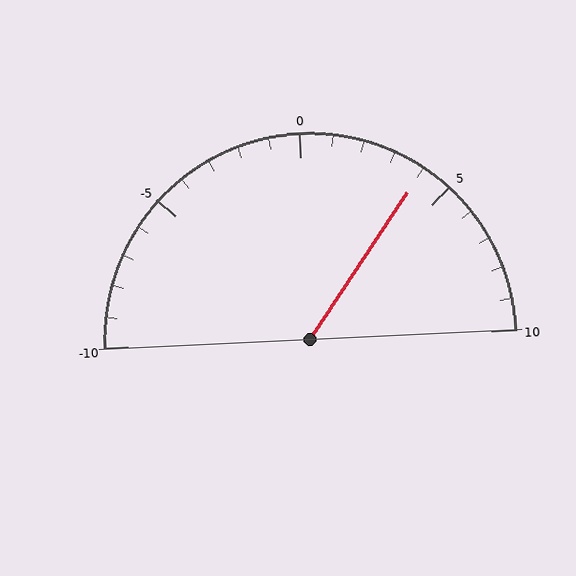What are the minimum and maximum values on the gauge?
The gauge ranges from -10 to 10.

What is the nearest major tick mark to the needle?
The nearest major tick mark is 5.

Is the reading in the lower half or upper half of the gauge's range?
The reading is in the upper half of the range (-10 to 10).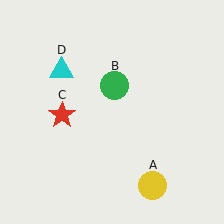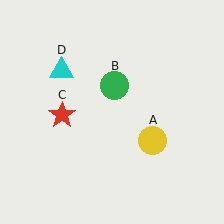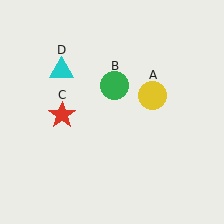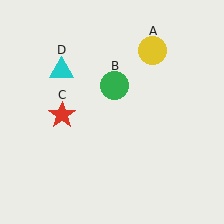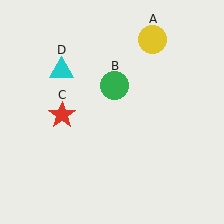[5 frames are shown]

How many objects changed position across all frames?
1 object changed position: yellow circle (object A).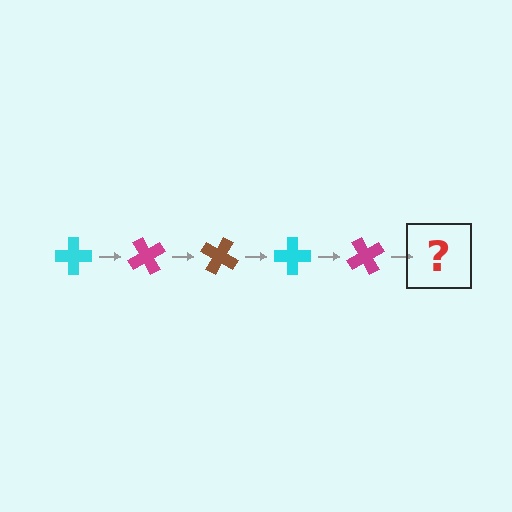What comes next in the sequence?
The next element should be a brown cross, rotated 300 degrees from the start.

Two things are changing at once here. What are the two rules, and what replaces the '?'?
The two rules are that it rotates 60 degrees each step and the color cycles through cyan, magenta, and brown. The '?' should be a brown cross, rotated 300 degrees from the start.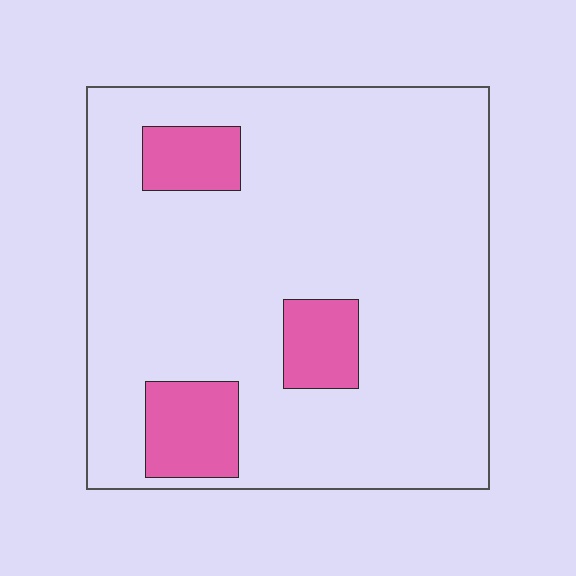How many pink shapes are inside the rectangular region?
3.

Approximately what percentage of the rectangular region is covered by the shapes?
Approximately 15%.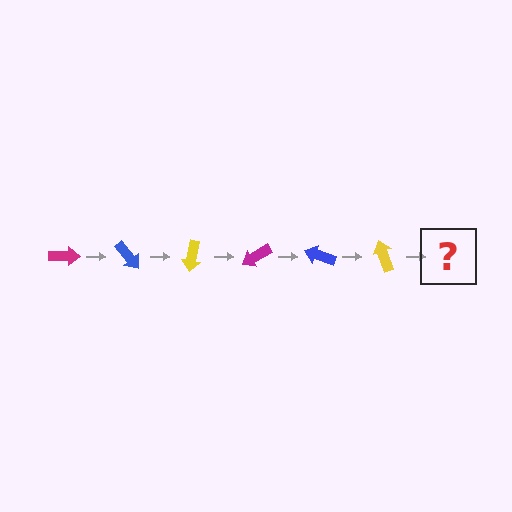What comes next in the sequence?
The next element should be a magenta arrow, rotated 300 degrees from the start.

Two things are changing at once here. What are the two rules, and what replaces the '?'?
The two rules are that it rotates 50 degrees each step and the color cycles through magenta, blue, and yellow. The '?' should be a magenta arrow, rotated 300 degrees from the start.